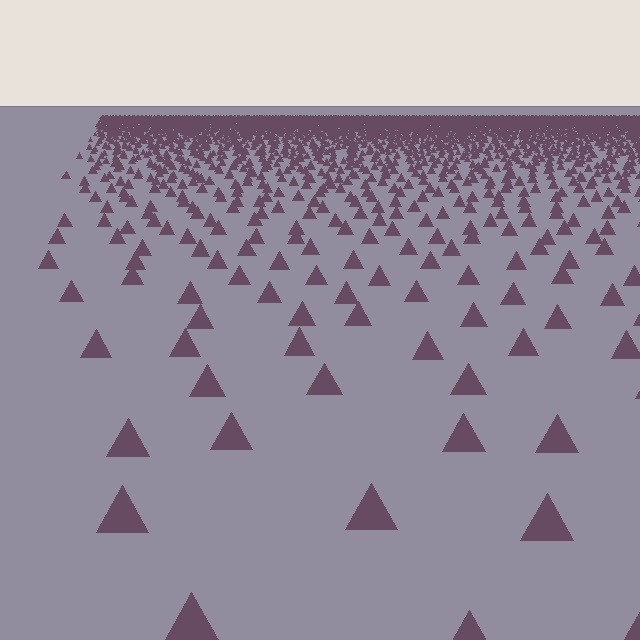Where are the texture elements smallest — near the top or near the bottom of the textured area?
Near the top.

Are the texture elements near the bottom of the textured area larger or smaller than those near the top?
Larger. Near the bottom, elements are closer to the viewer and appear at a bigger on-screen size.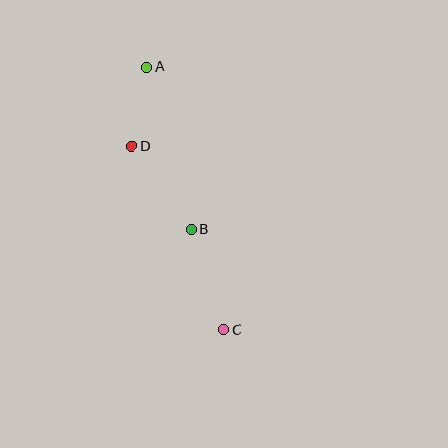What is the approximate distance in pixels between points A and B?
The distance between A and B is approximately 168 pixels.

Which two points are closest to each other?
Points A and D are closest to each other.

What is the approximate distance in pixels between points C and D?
The distance between C and D is approximately 205 pixels.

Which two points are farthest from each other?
Points A and C are farthest from each other.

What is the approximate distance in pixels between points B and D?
The distance between B and D is approximately 103 pixels.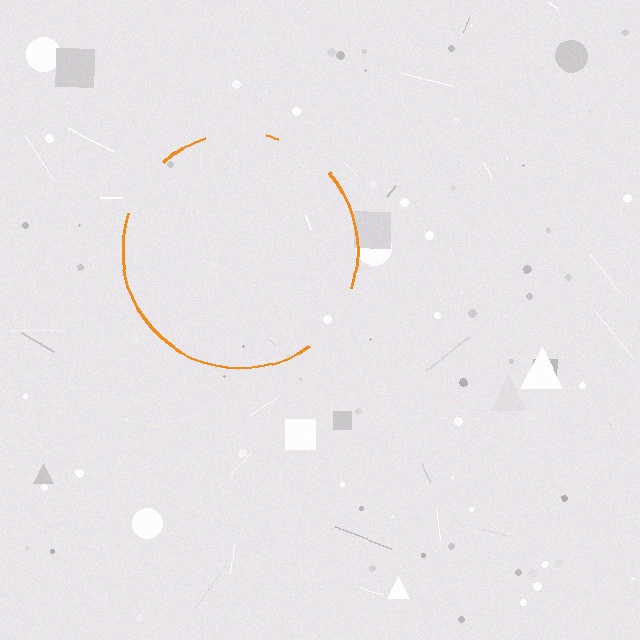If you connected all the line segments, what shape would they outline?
They would outline a circle.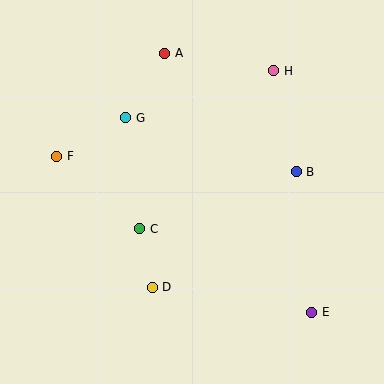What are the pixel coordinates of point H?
Point H is at (274, 71).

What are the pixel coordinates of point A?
Point A is at (165, 53).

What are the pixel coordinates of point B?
Point B is at (296, 172).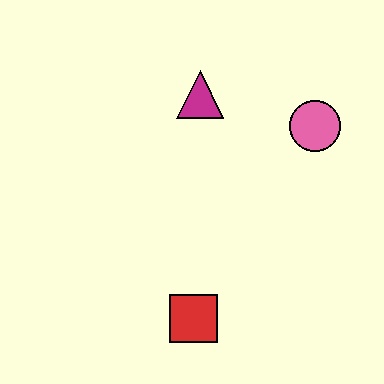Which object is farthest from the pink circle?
The red square is farthest from the pink circle.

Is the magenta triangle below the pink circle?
No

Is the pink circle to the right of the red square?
Yes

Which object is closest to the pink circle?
The magenta triangle is closest to the pink circle.